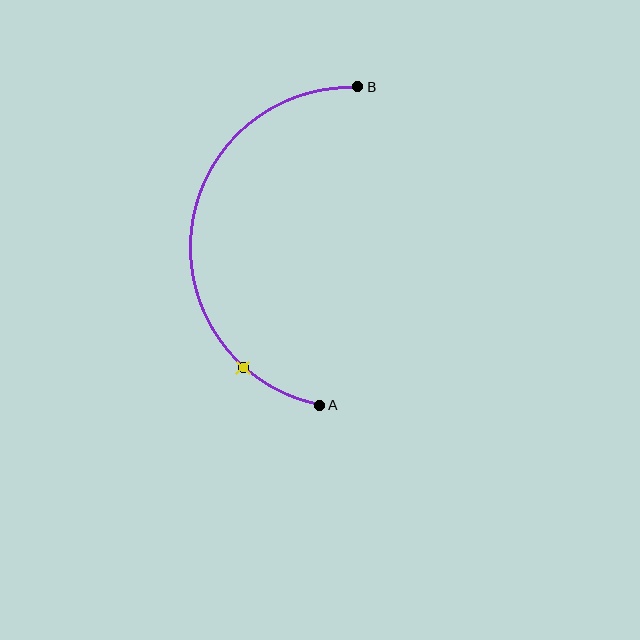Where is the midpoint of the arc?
The arc midpoint is the point on the curve farthest from the straight line joining A and B. It sits to the left of that line.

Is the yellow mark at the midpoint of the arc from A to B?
No. The yellow mark lies on the arc but is closer to endpoint A. The arc midpoint would be at the point on the curve equidistant along the arc from both A and B.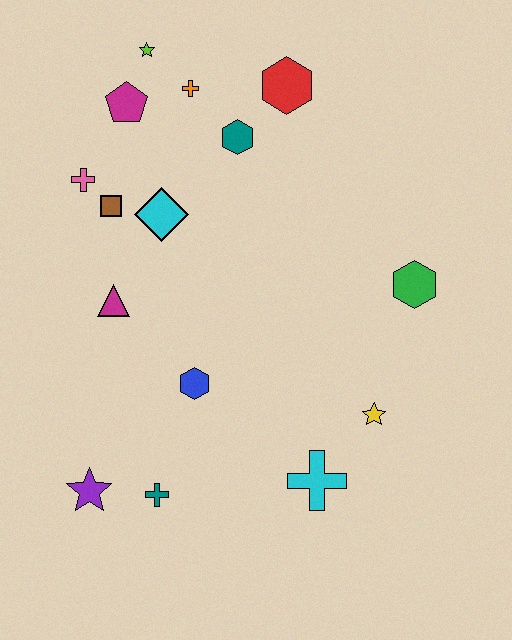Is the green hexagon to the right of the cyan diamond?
Yes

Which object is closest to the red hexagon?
The teal hexagon is closest to the red hexagon.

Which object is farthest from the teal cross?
The lime star is farthest from the teal cross.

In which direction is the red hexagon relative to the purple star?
The red hexagon is above the purple star.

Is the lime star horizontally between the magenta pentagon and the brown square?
No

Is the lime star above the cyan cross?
Yes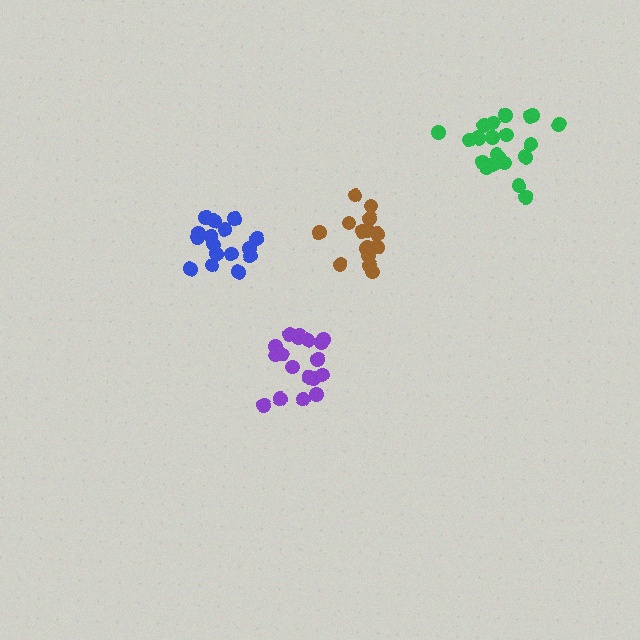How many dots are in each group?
Group 1: 16 dots, Group 2: 16 dots, Group 3: 21 dots, Group 4: 19 dots (72 total).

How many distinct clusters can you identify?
There are 4 distinct clusters.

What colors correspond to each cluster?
The clusters are colored: blue, brown, green, purple.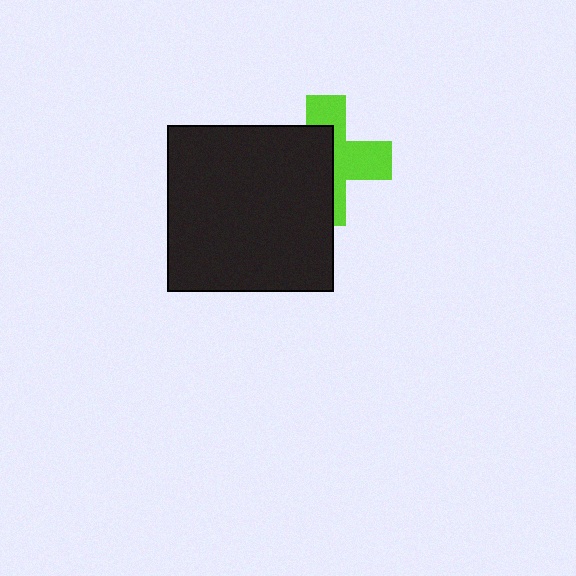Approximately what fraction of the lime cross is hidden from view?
Roughly 52% of the lime cross is hidden behind the black square.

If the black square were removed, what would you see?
You would see the complete lime cross.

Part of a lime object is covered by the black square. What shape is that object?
It is a cross.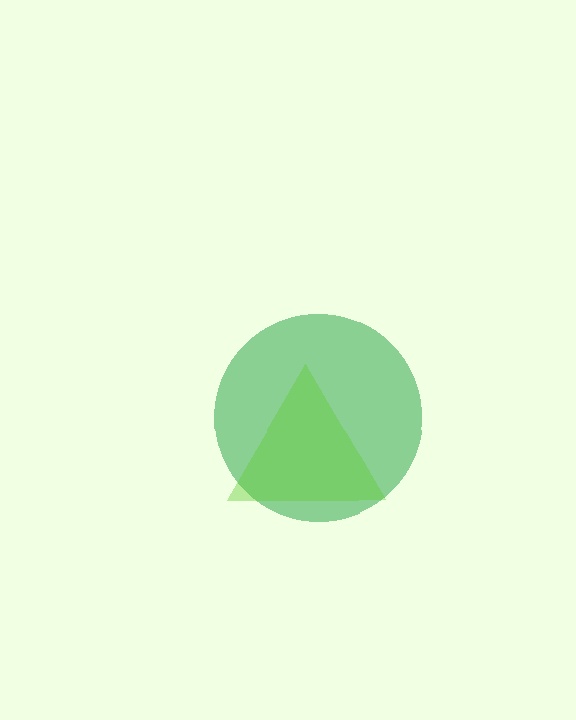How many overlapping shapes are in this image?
There are 2 overlapping shapes in the image.